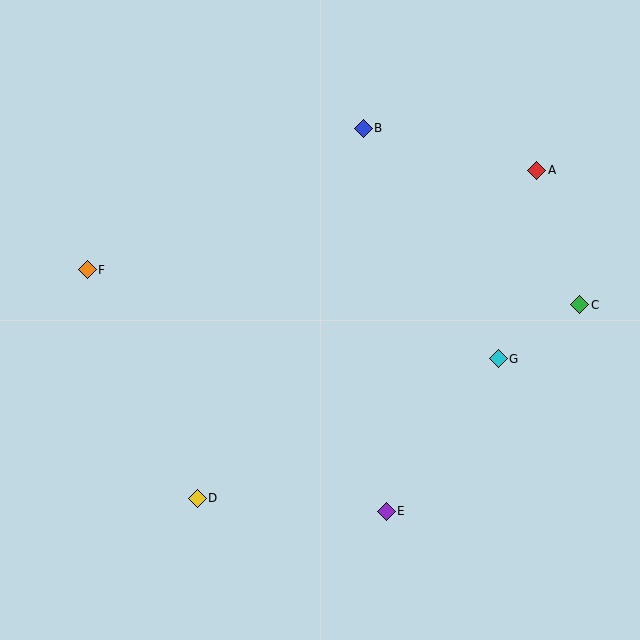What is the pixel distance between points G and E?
The distance between G and E is 189 pixels.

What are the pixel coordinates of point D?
Point D is at (197, 498).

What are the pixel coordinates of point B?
Point B is at (363, 128).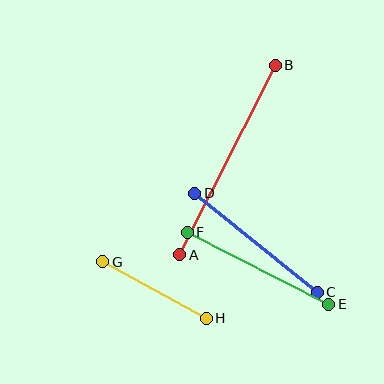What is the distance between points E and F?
The distance is approximately 159 pixels.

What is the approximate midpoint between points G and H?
The midpoint is at approximately (155, 290) pixels.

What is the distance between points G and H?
The distance is approximately 118 pixels.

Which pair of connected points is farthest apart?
Points A and B are farthest apart.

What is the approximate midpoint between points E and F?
The midpoint is at approximately (258, 268) pixels.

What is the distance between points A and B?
The distance is approximately 212 pixels.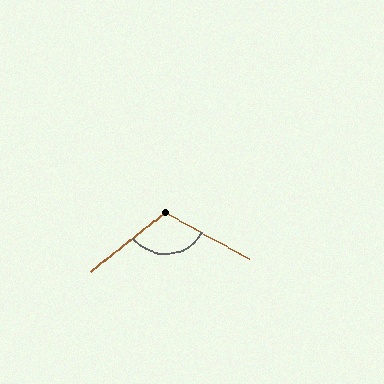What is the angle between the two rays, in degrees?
Approximately 113 degrees.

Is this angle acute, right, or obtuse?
It is obtuse.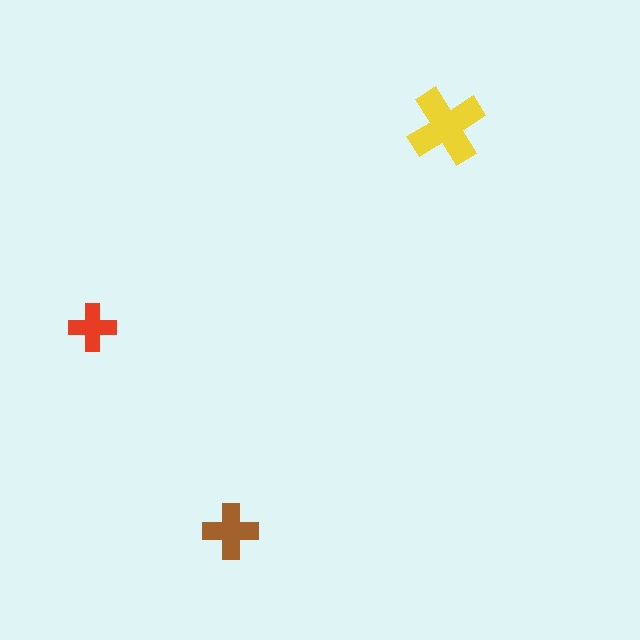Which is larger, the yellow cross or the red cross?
The yellow one.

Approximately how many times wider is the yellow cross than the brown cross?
About 1.5 times wider.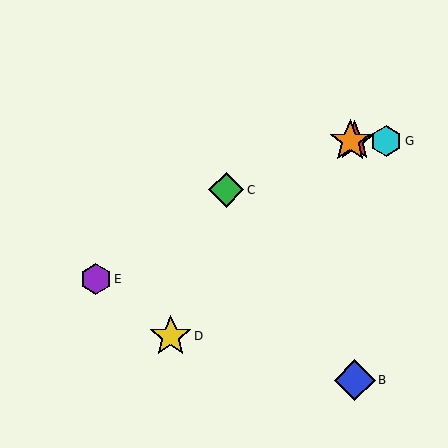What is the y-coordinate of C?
Object C is at y≈190.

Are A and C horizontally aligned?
No, A is at y≈141 and C is at y≈190.